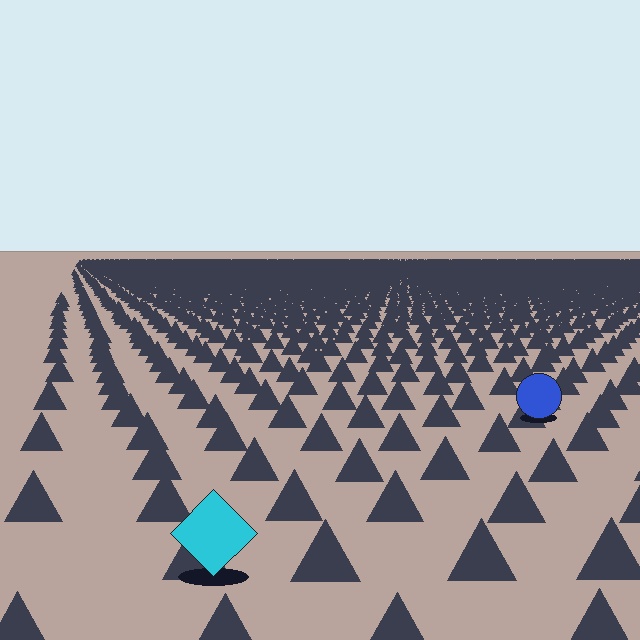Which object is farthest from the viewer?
The blue circle is farthest from the viewer. It appears smaller and the ground texture around it is denser.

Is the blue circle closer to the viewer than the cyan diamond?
No. The cyan diamond is closer — you can tell from the texture gradient: the ground texture is coarser near it.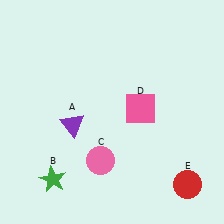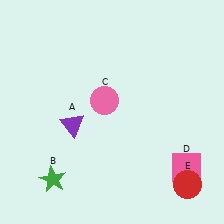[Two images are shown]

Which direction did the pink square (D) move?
The pink square (D) moved down.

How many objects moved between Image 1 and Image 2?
2 objects moved between the two images.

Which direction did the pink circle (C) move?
The pink circle (C) moved up.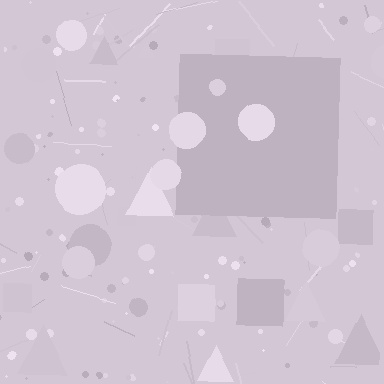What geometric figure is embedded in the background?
A square is embedded in the background.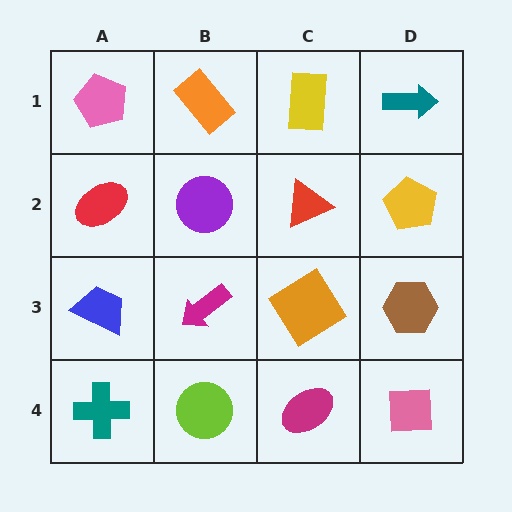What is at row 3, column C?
An orange diamond.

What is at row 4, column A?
A teal cross.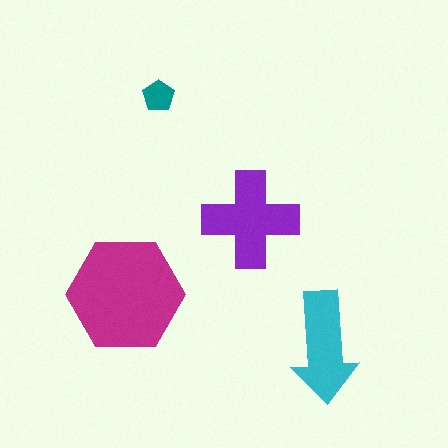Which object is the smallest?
The teal pentagon.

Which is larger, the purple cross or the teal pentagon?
The purple cross.